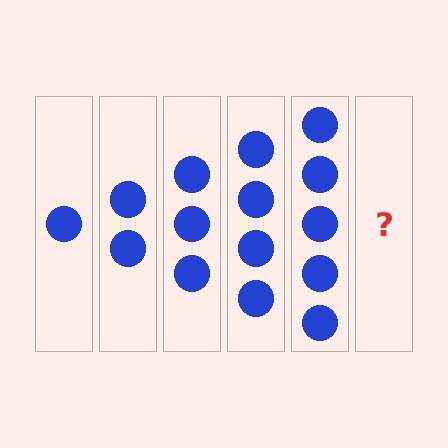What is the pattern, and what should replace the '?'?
The pattern is that each step adds one more circle. The '?' should be 6 circles.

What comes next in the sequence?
The next element should be 6 circles.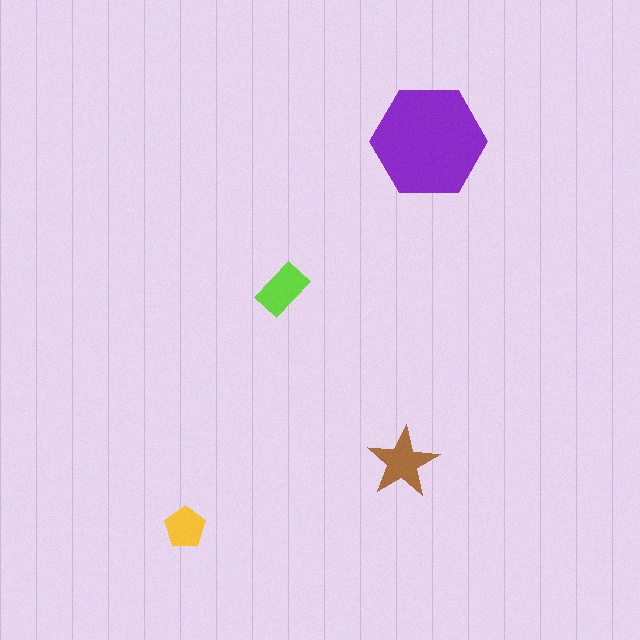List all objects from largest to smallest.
The purple hexagon, the brown star, the lime rectangle, the yellow pentagon.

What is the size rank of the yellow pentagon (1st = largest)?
4th.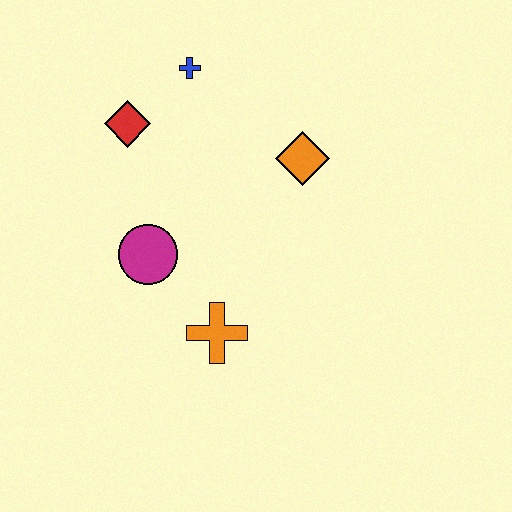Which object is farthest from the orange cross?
The blue cross is farthest from the orange cross.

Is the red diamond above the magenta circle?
Yes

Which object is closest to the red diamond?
The blue cross is closest to the red diamond.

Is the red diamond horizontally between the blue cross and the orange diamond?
No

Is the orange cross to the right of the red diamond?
Yes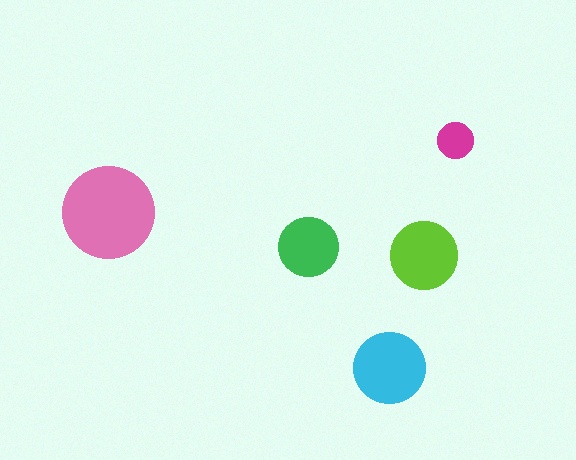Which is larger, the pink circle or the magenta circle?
The pink one.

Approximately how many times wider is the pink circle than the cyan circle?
About 1.5 times wider.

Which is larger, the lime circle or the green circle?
The lime one.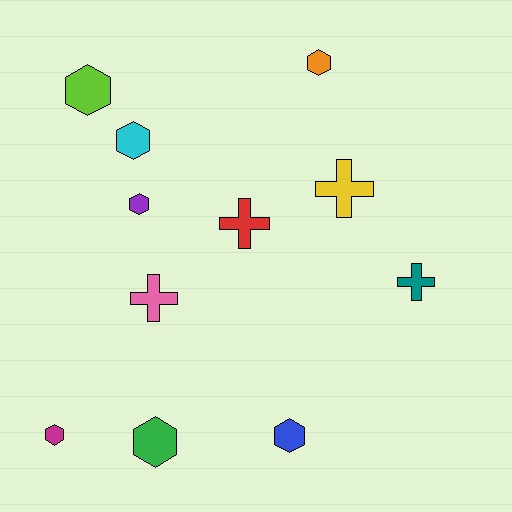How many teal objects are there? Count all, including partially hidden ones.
There is 1 teal object.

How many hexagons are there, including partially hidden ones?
There are 7 hexagons.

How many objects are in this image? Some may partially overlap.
There are 11 objects.